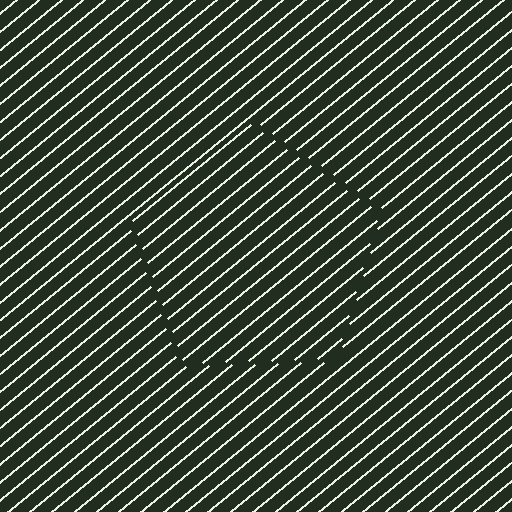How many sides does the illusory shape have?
5 sides — the line-ends trace a pentagon.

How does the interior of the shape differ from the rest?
The interior of the shape contains the same grating, shifted by half a period — the contour is defined by the phase discontinuity where line-ends from the inner and outer gratings abut.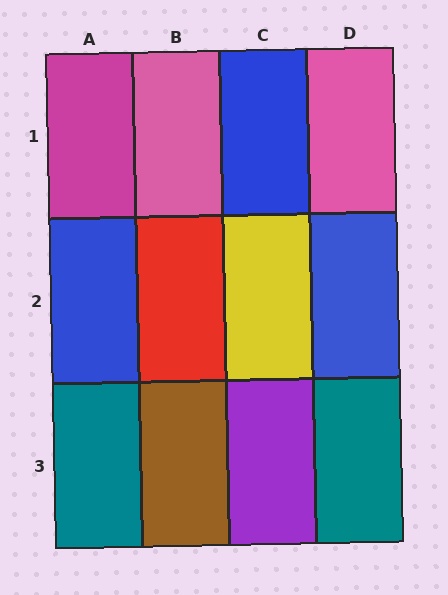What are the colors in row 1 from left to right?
Magenta, pink, blue, pink.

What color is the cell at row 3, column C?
Purple.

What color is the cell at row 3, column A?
Teal.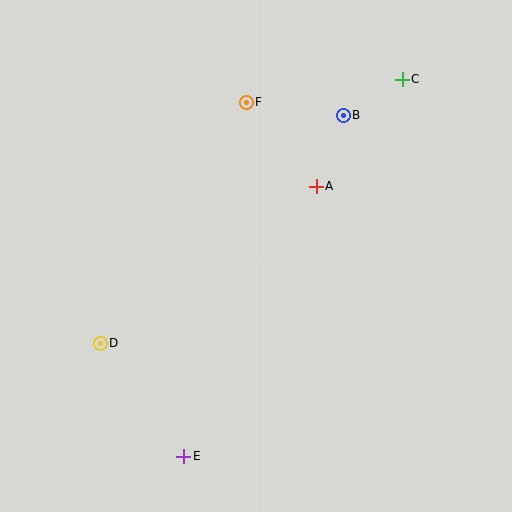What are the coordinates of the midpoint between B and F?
The midpoint between B and F is at (295, 109).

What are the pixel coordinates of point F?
Point F is at (246, 102).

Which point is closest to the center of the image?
Point A at (316, 186) is closest to the center.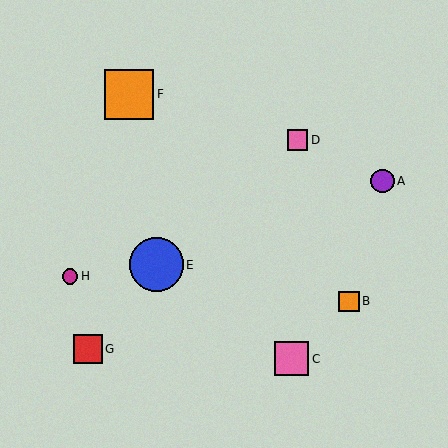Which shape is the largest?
The blue circle (labeled E) is the largest.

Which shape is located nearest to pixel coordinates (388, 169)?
The purple circle (labeled A) at (382, 181) is nearest to that location.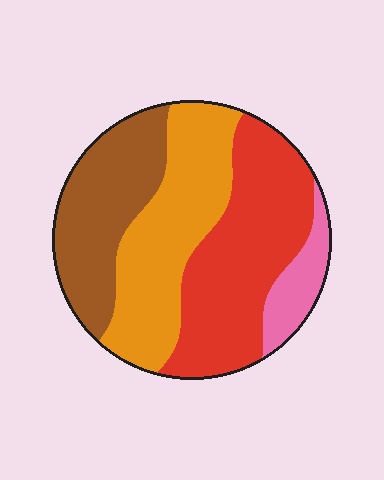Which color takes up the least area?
Pink, at roughly 10%.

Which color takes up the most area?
Red, at roughly 35%.